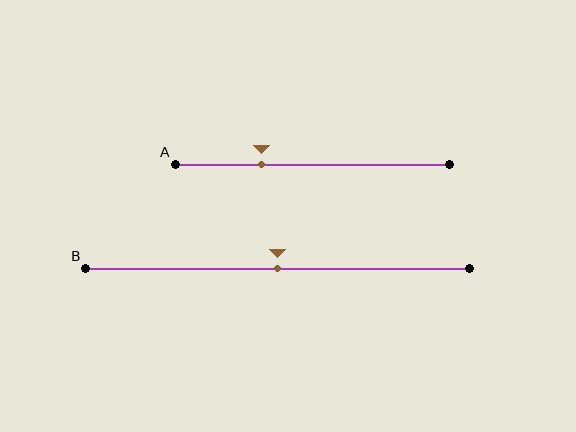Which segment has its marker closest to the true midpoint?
Segment B has its marker closest to the true midpoint.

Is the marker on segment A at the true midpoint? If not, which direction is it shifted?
No, the marker on segment A is shifted to the left by about 19% of the segment length.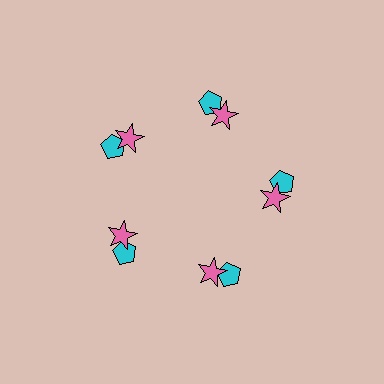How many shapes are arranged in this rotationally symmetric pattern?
There are 10 shapes, arranged in 5 groups of 2.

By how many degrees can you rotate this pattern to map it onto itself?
The pattern maps onto itself every 72 degrees of rotation.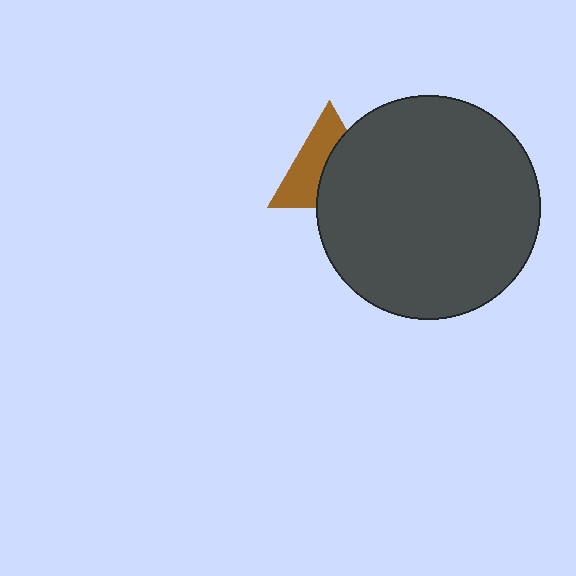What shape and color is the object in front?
The object in front is a dark gray circle.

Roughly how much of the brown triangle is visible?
About half of it is visible (roughly 50%).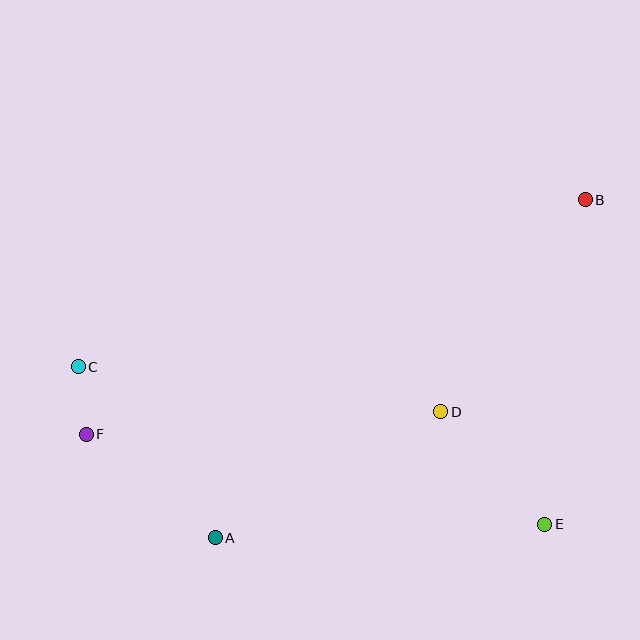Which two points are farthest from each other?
Points B and F are farthest from each other.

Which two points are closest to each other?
Points C and F are closest to each other.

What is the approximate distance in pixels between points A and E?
The distance between A and E is approximately 330 pixels.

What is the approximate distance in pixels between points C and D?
The distance between C and D is approximately 365 pixels.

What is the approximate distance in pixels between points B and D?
The distance between B and D is approximately 256 pixels.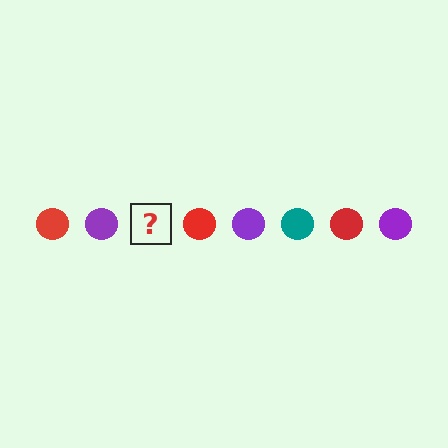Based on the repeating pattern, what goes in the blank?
The blank should be a teal circle.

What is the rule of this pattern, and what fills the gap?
The rule is that the pattern cycles through red, purple, teal circles. The gap should be filled with a teal circle.